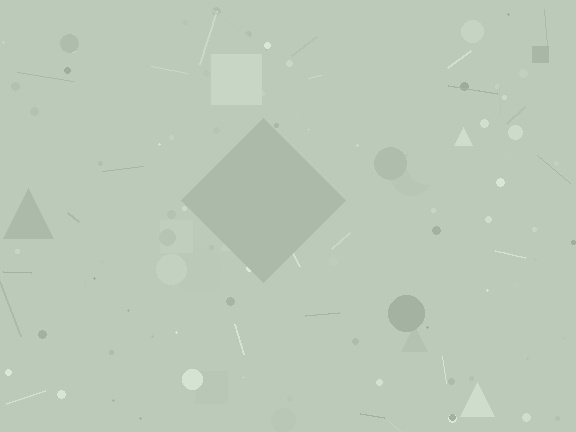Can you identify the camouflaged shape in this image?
The camouflaged shape is a diamond.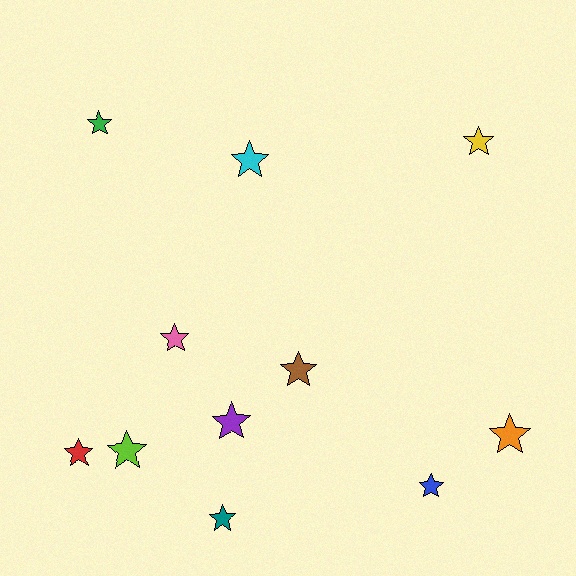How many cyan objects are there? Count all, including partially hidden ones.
There is 1 cyan object.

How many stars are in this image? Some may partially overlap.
There are 11 stars.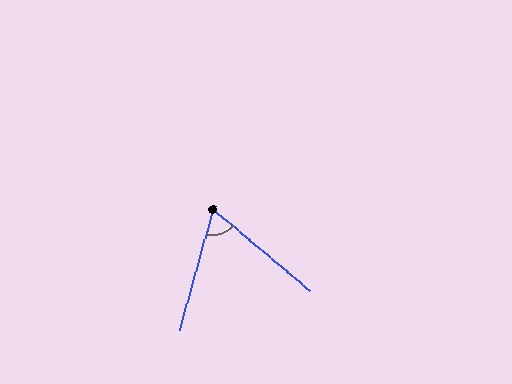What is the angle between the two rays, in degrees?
Approximately 66 degrees.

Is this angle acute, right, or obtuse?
It is acute.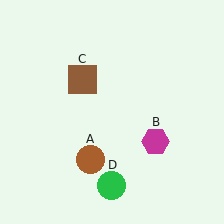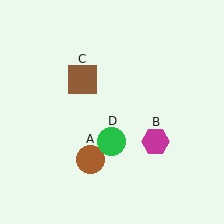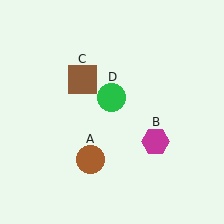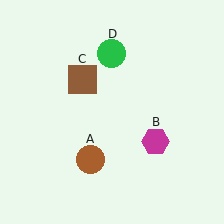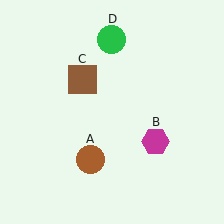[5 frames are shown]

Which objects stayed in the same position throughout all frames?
Brown circle (object A) and magenta hexagon (object B) and brown square (object C) remained stationary.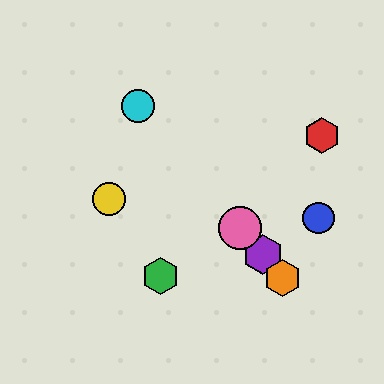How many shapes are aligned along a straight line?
4 shapes (the purple hexagon, the orange hexagon, the cyan circle, the pink circle) are aligned along a straight line.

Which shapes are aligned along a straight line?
The purple hexagon, the orange hexagon, the cyan circle, the pink circle are aligned along a straight line.